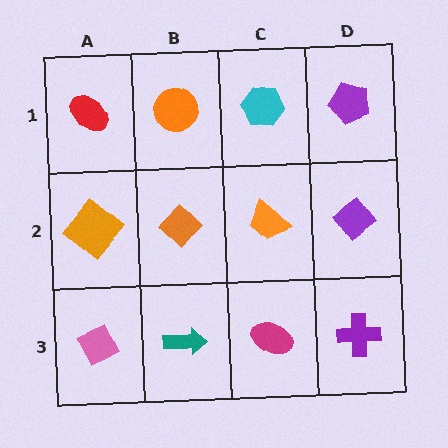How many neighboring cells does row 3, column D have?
2.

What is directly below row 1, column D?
A purple diamond.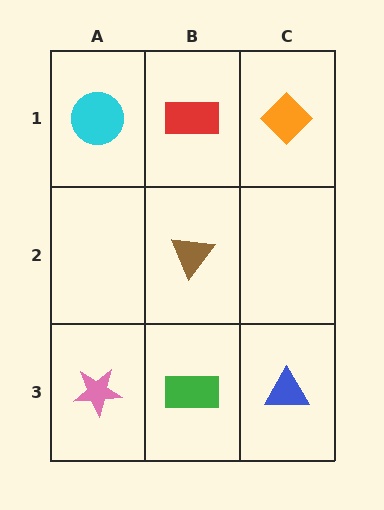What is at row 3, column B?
A green rectangle.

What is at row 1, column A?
A cyan circle.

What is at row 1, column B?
A red rectangle.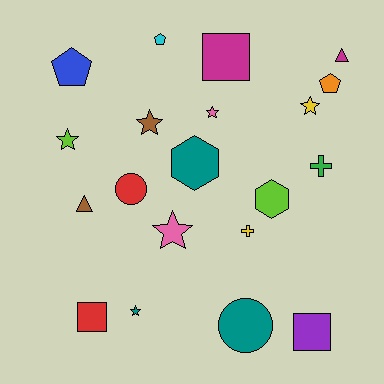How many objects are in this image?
There are 20 objects.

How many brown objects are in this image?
There are 2 brown objects.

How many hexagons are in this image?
There are 2 hexagons.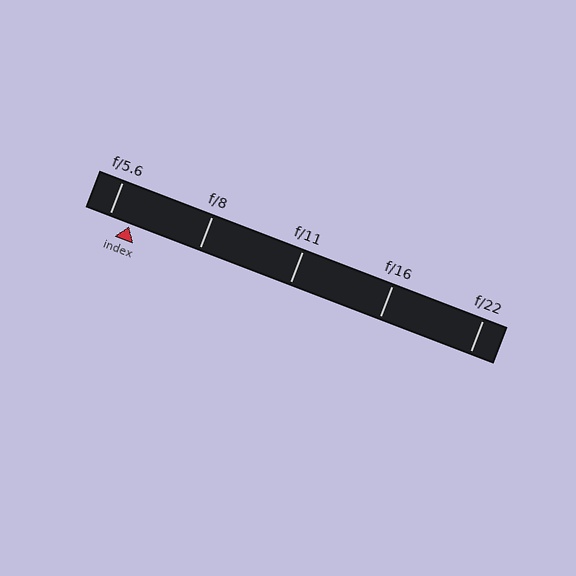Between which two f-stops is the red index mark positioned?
The index mark is between f/5.6 and f/8.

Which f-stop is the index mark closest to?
The index mark is closest to f/5.6.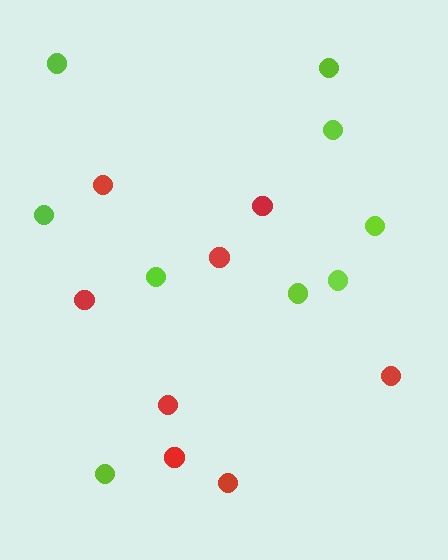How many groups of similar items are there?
There are 2 groups: one group of red circles (8) and one group of lime circles (9).